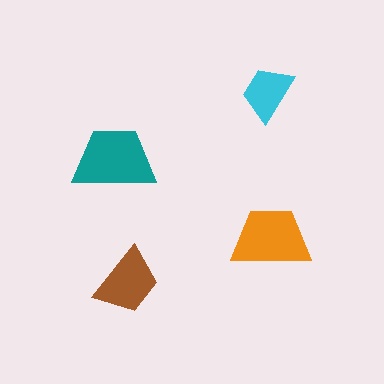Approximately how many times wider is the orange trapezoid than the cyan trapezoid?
About 1.5 times wider.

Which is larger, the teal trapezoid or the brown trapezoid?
The teal one.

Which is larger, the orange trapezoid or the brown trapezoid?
The orange one.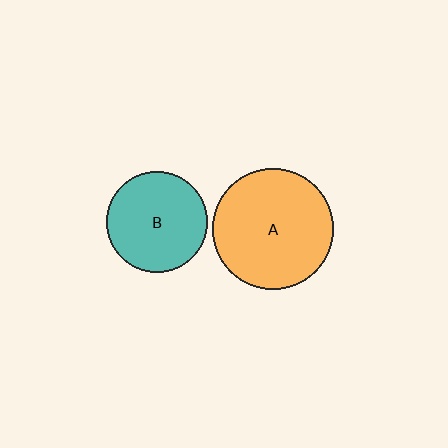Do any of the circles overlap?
No, none of the circles overlap.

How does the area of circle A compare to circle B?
Approximately 1.4 times.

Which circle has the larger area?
Circle A (orange).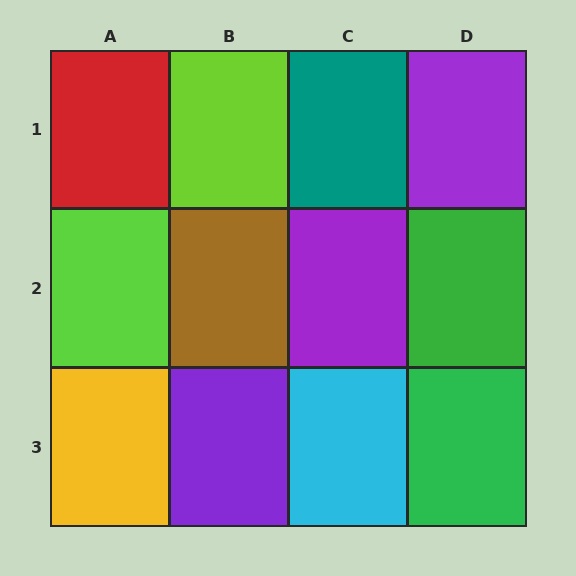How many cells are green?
2 cells are green.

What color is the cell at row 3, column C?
Cyan.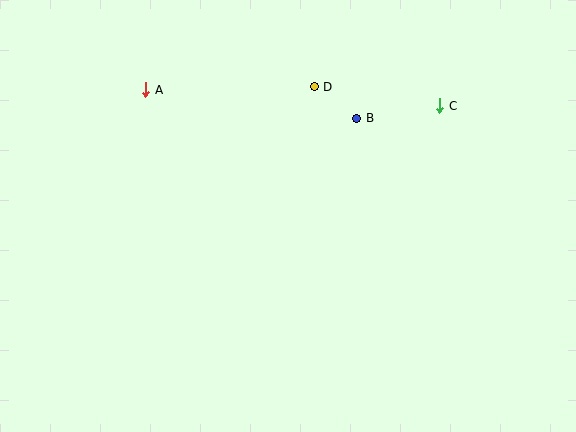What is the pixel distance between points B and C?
The distance between B and C is 84 pixels.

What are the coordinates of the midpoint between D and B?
The midpoint between D and B is at (335, 103).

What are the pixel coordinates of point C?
Point C is at (440, 106).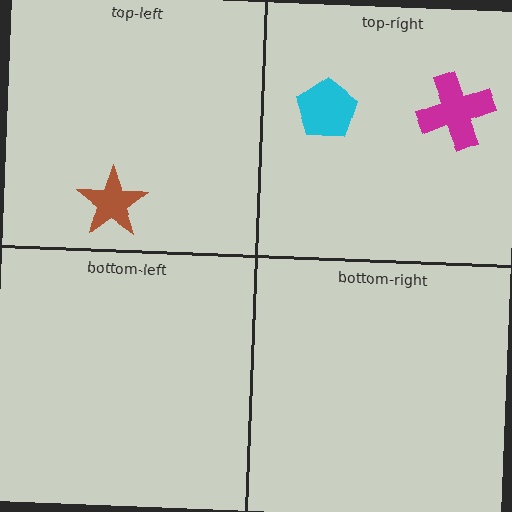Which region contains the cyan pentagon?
The top-right region.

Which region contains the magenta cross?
The top-right region.